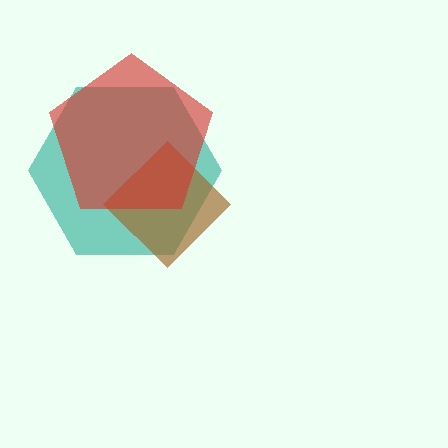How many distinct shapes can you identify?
There are 3 distinct shapes: a teal hexagon, a brown diamond, a red pentagon.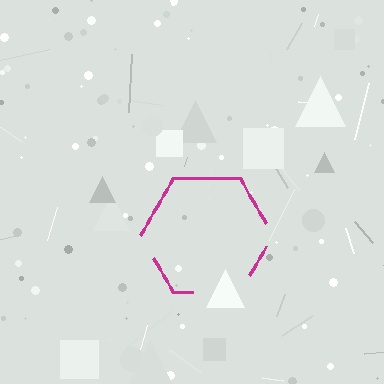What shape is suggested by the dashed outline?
The dashed outline suggests a hexagon.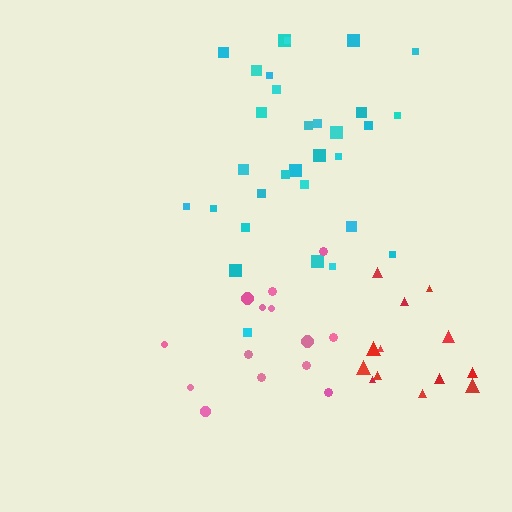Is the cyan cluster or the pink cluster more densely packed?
Pink.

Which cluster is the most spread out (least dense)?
Red.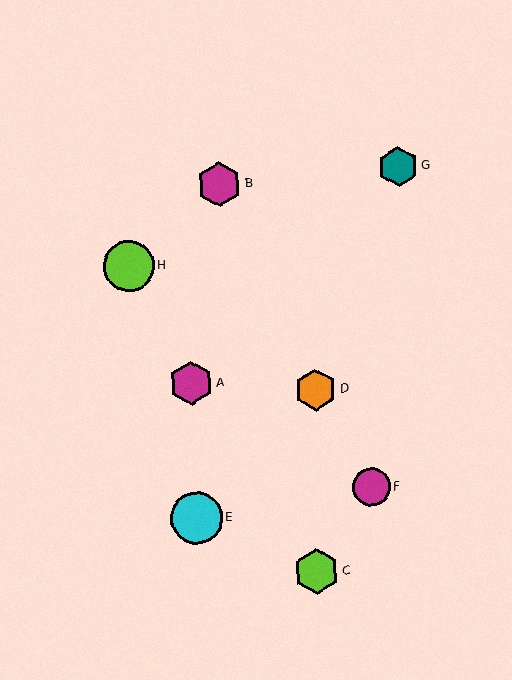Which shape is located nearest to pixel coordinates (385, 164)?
The teal hexagon (labeled G) at (398, 166) is nearest to that location.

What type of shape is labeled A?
Shape A is a magenta hexagon.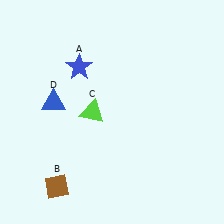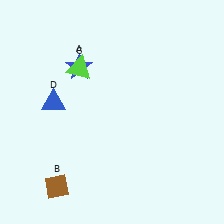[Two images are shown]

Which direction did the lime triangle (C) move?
The lime triangle (C) moved up.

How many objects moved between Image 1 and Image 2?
1 object moved between the two images.